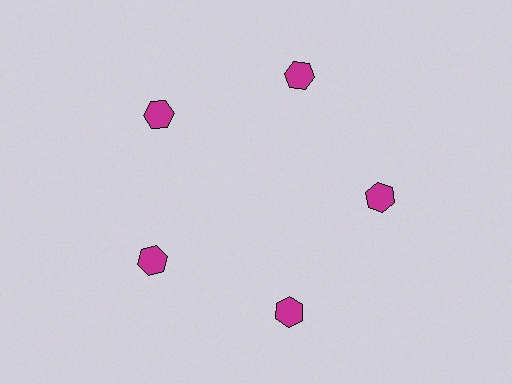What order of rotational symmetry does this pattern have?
This pattern has 5-fold rotational symmetry.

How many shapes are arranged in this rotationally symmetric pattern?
There are 5 shapes, arranged in 5 groups of 1.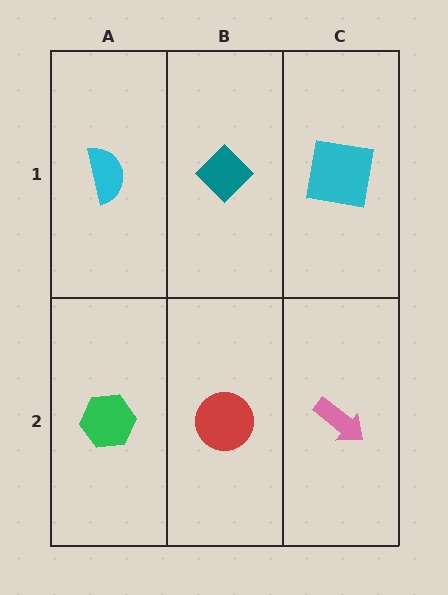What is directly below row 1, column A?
A green hexagon.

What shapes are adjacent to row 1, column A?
A green hexagon (row 2, column A), a teal diamond (row 1, column B).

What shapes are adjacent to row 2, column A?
A cyan semicircle (row 1, column A), a red circle (row 2, column B).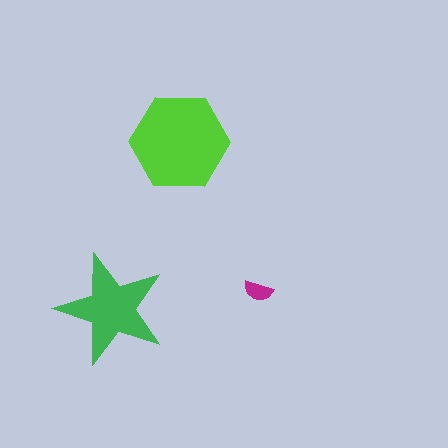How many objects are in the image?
There are 3 objects in the image.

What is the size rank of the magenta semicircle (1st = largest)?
3rd.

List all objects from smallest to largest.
The magenta semicircle, the green star, the lime hexagon.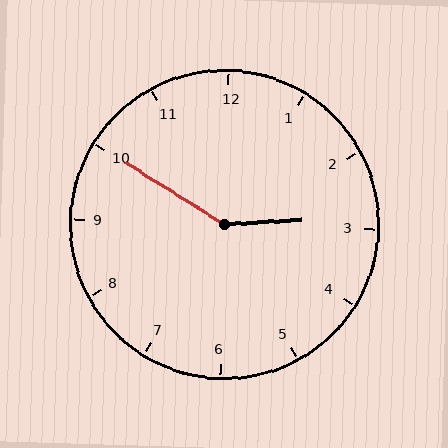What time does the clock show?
2:50.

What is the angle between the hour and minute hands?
Approximately 145 degrees.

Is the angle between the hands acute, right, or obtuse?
It is obtuse.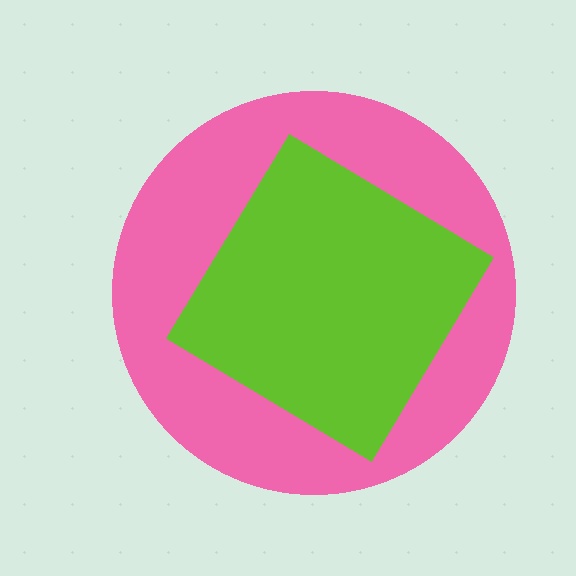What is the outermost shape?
The pink circle.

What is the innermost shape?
The lime diamond.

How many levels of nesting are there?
2.